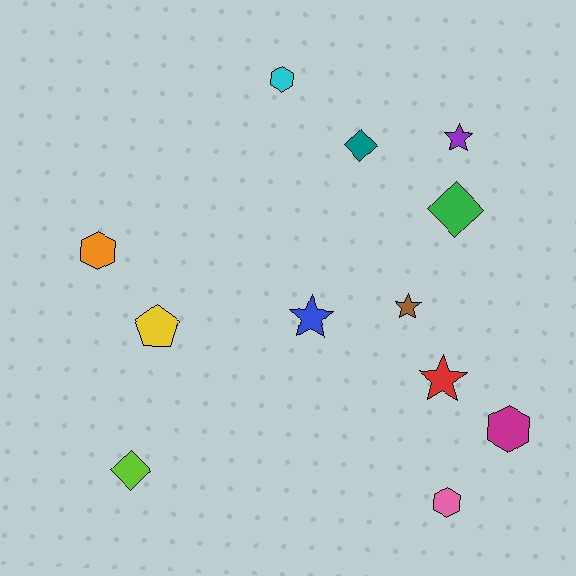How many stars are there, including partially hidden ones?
There are 4 stars.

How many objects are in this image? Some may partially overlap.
There are 12 objects.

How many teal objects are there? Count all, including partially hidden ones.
There is 1 teal object.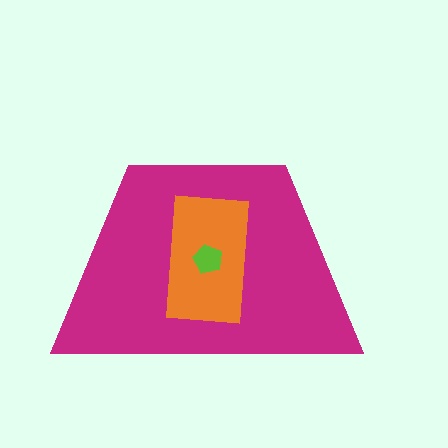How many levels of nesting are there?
3.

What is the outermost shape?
The magenta trapezoid.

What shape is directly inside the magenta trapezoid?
The orange rectangle.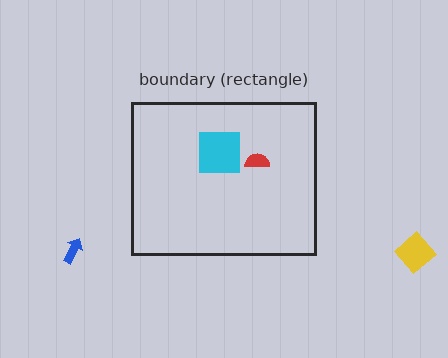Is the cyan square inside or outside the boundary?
Inside.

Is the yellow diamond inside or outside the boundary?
Outside.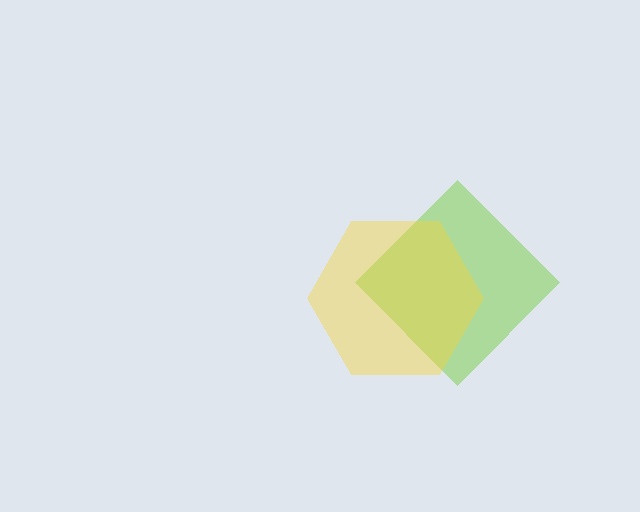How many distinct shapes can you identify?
There are 2 distinct shapes: a lime diamond, a yellow hexagon.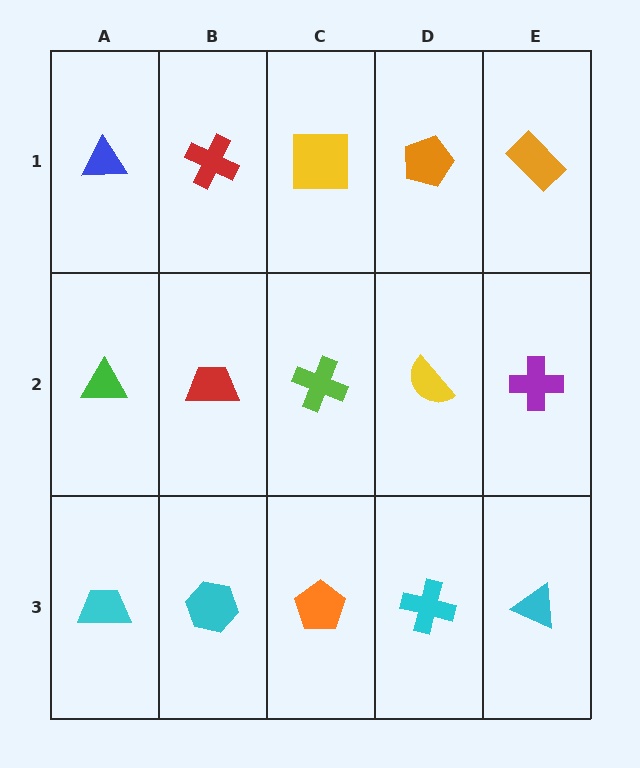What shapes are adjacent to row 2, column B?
A red cross (row 1, column B), a cyan hexagon (row 3, column B), a green triangle (row 2, column A), a lime cross (row 2, column C).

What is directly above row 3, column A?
A green triangle.